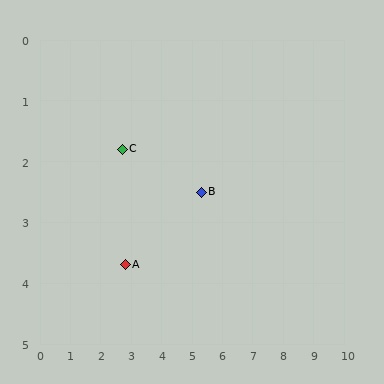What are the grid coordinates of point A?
Point A is at approximately (2.8, 3.7).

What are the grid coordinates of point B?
Point B is at approximately (5.3, 2.5).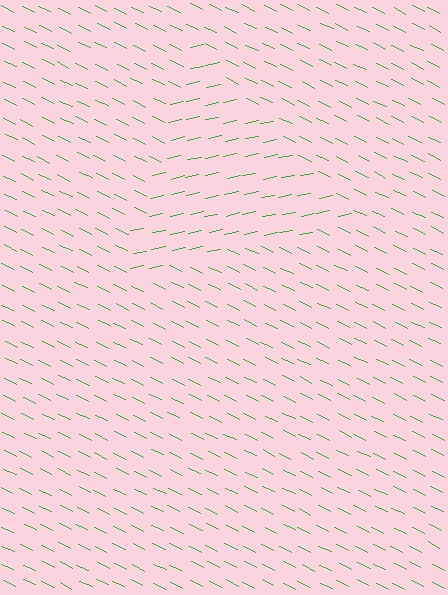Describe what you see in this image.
The image is filled with small green line segments. A triangle region in the image has lines oriented differently from the surrounding lines, creating a visible texture boundary.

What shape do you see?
I see a triangle.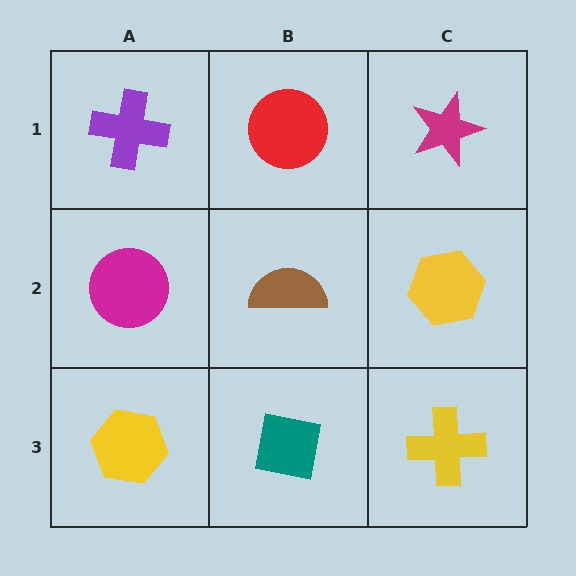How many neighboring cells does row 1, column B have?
3.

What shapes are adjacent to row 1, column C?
A yellow hexagon (row 2, column C), a red circle (row 1, column B).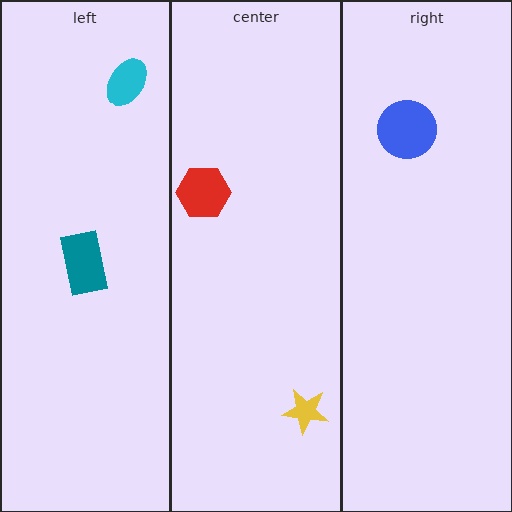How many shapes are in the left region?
2.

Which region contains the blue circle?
The right region.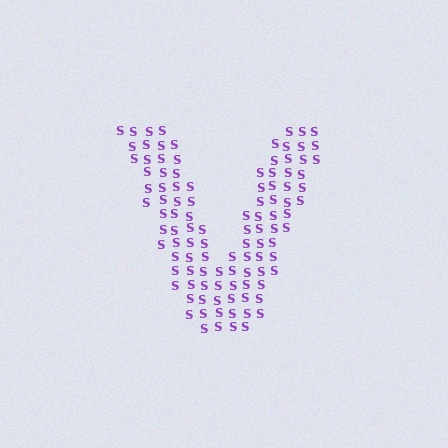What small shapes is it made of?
It is made of small letter S's.